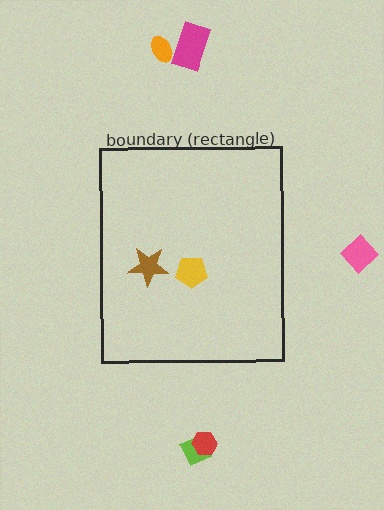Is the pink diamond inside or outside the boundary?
Outside.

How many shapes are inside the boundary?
2 inside, 5 outside.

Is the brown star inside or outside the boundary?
Inside.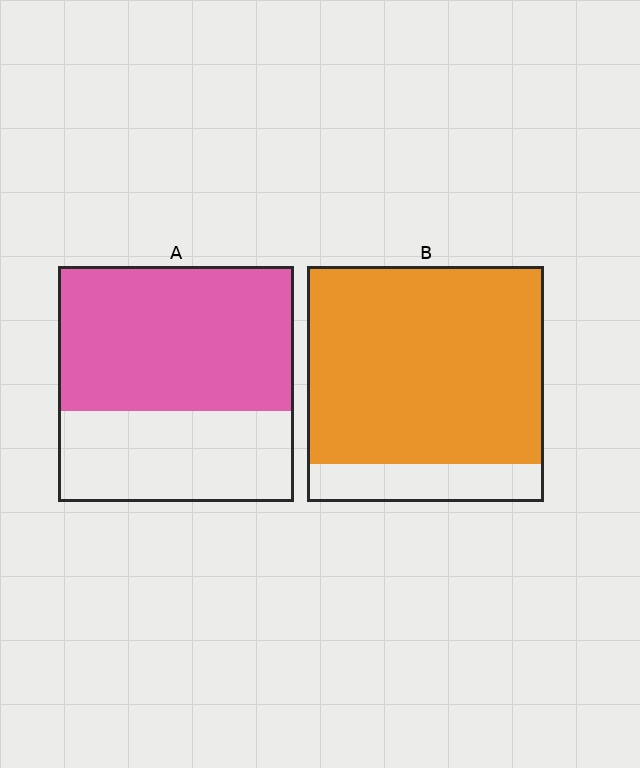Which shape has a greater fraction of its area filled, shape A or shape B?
Shape B.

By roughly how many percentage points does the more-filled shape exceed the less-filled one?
By roughly 20 percentage points (B over A).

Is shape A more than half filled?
Yes.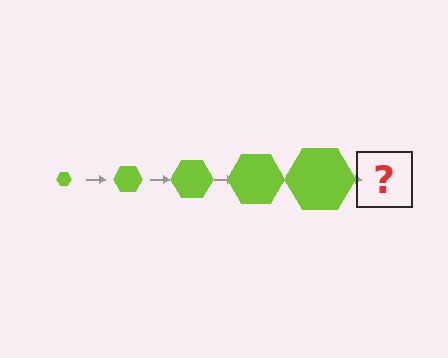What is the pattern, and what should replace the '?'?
The pattern is that the hexagon gets progressively larger each step. The '?' should be a lime hexagon, larger than the previous one.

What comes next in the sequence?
The next element should be a lime hexagon, larger than the previous one.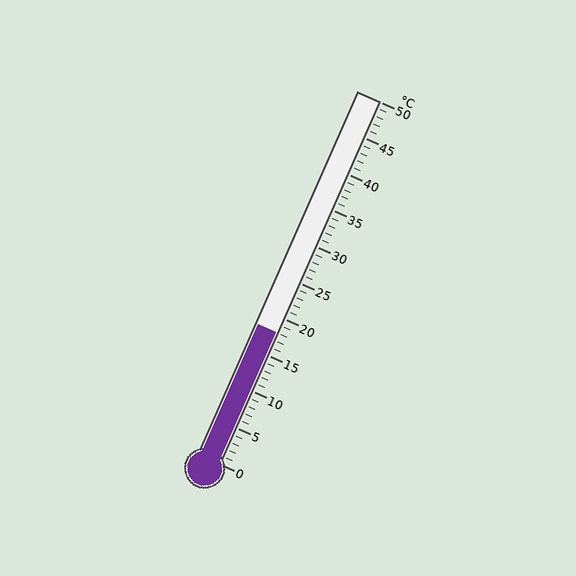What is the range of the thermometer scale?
The thermometer scale ranges from 0°C to 50°C.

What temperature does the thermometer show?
The thermometer shows approximately 18°C.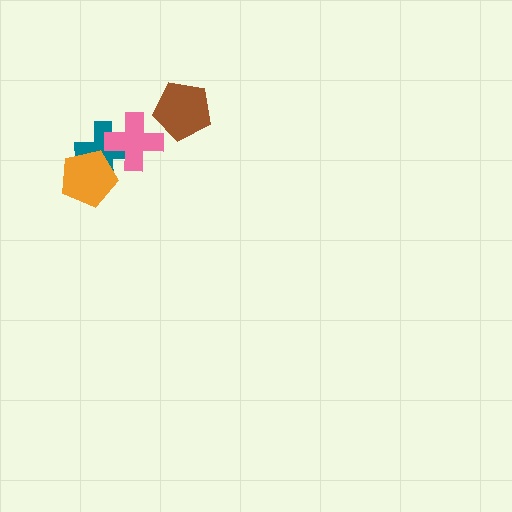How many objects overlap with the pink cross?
1 object overlaps with the pink cross.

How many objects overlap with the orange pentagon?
1 object overlaps with the orange pentagon.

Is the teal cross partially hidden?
Yes, it is partially covered by another shape.